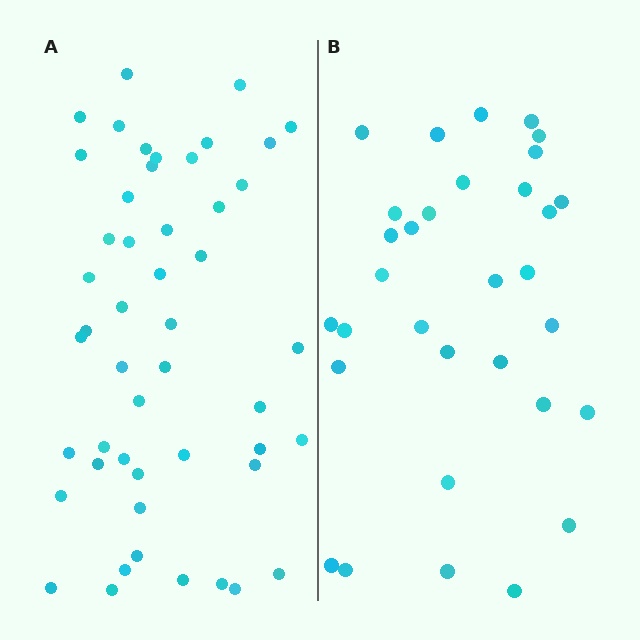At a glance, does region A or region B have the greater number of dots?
Region A (the left region) has more dots.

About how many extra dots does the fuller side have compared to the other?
Region A has approximately 15 more dots than region B.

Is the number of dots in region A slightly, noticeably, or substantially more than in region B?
Region A has substantially more. The ratio is roughly 1.5 to 1.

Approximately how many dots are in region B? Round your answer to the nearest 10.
About 30 dots. (The exact count is 32, which rounds to 30.)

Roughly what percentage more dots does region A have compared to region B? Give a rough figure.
About 55% more.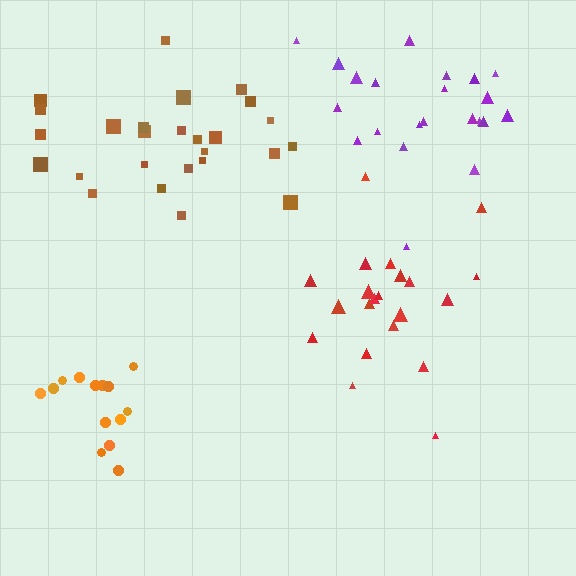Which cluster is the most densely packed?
Orange.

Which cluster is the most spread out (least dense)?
Brown.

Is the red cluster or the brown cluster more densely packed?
Red.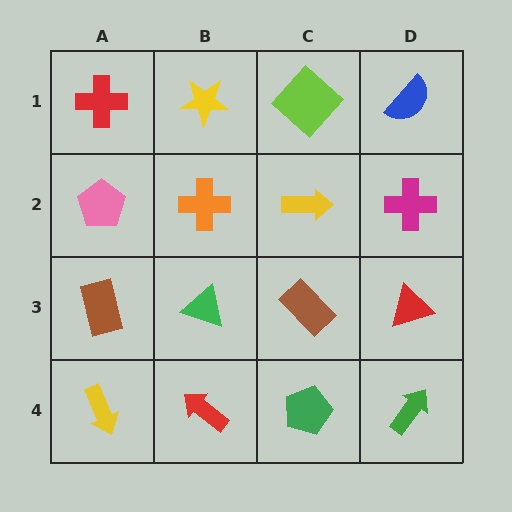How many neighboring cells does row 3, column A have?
3.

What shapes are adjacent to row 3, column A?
A pink pentagon (row 2, column A), a yellow arrow (row 4, column A), a green triangle (row 3, column B).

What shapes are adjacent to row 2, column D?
A blue semicircle (row 1, column D), a red triangle (row 3, column D), a yellow arrow (row 2, column C).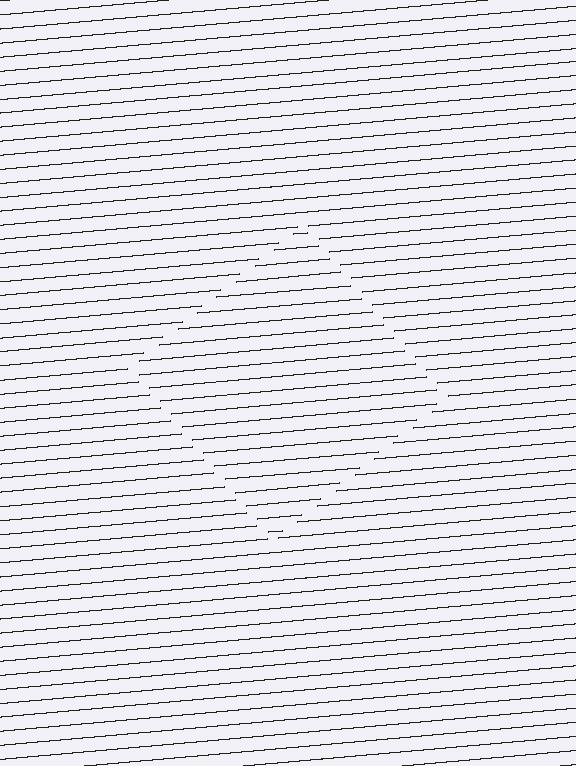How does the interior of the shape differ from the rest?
The interior of the shape contains the same grating, shifted by half a period — the contour is defined by the phase discontinuity where line-ends from the inner and outer gratings abut.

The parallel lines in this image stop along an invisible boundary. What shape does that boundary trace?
An illusory square. The interior of the shape contains the same grating, shifted by half a period — the contour is defined by the phase discontinuity where line-ends from the inner and outer gratings abut.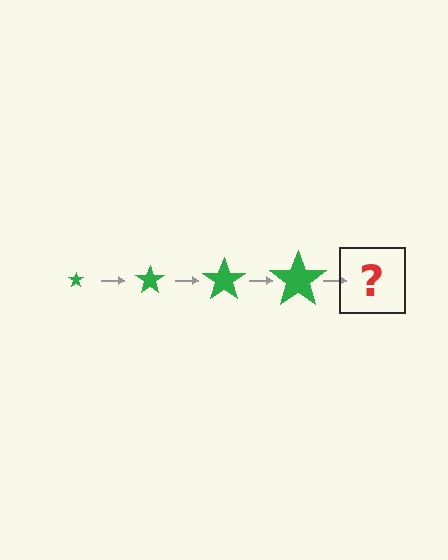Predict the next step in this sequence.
The next step is a green star, larger than the previous one.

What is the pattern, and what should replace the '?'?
The pattern is that the star gets progressively larger each step. The '?' should be a green star, larger than the previous one.